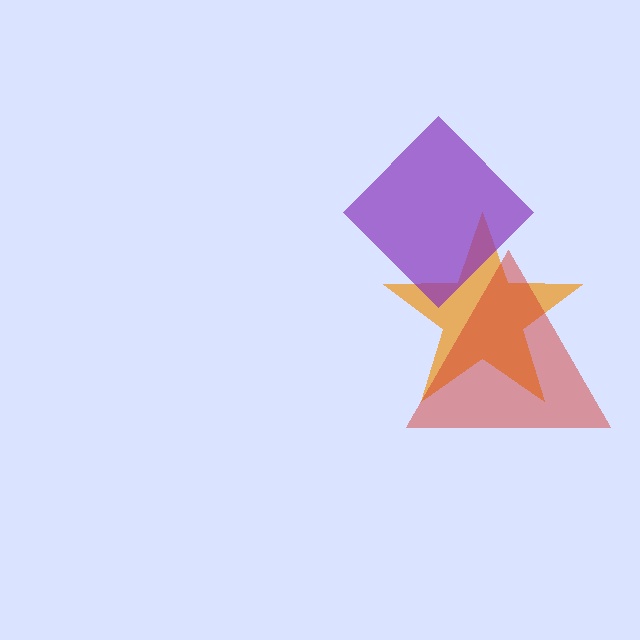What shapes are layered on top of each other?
The layered shapes are: an orange star, a purple diamond, a red triangle.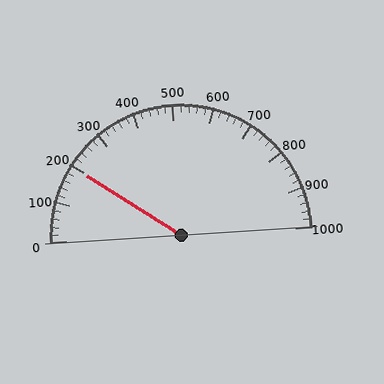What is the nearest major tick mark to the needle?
The nearest major tick mark is 200.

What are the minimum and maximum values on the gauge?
The gauge ranges from 0 to 1000.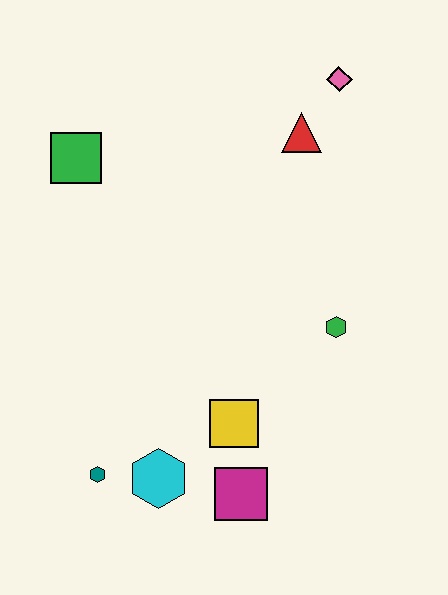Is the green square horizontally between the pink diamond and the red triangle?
No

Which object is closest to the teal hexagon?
The cyan hexagon is closest to the teal hexagon.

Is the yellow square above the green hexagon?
No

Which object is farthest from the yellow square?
The pink diamond is farthest from the yellow square.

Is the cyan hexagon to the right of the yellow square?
No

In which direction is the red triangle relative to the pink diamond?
The red triangle is below the pink diamond.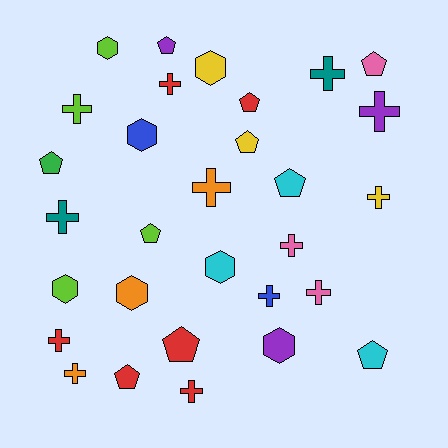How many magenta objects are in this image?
There are no magenta objects.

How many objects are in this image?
There are 30 objects.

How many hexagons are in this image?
There are 7 hexagons.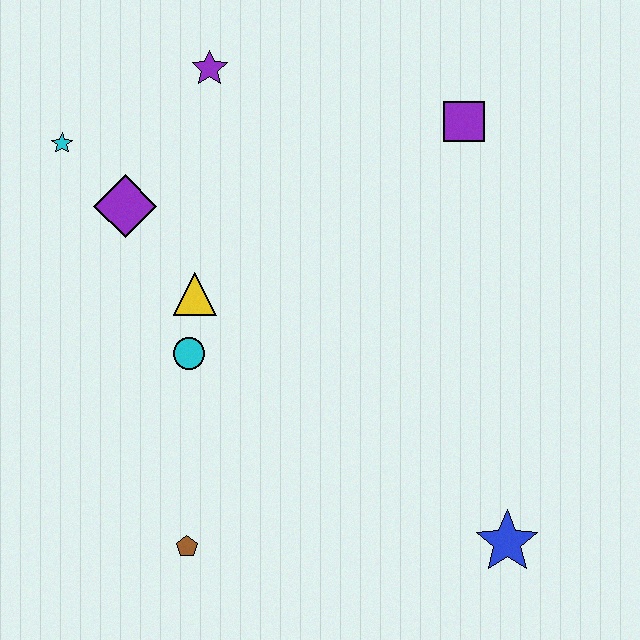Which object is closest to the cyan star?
The purple diamond is closest to the cyan star.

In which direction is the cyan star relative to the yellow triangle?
The cyan star is above the yellow triangle.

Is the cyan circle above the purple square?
No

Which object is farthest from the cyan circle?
The blue star is farthest from the cyan circle.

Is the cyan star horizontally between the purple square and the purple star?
No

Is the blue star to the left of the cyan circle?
No